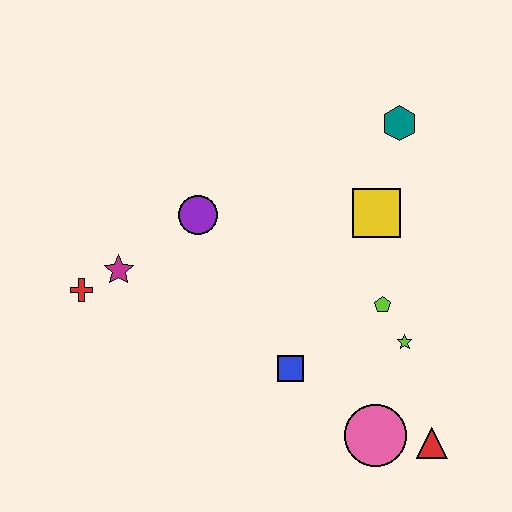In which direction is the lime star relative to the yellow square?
The lime star is below the yellow square.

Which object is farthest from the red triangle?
The red cross is farthest from the red triangle.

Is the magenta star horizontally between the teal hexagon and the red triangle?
No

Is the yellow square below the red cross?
No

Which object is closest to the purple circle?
The magenta star is closest to the purple circle.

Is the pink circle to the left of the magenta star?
No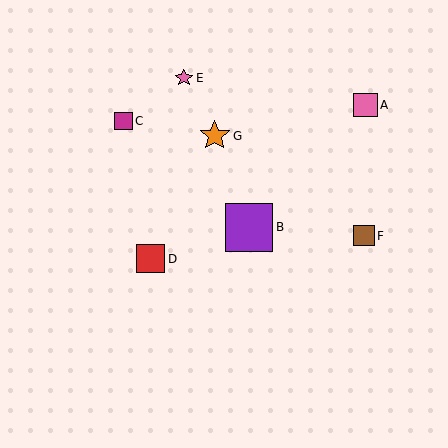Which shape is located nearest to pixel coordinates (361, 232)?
The brown square (labeled F) at (364, 236) is nearest to that location.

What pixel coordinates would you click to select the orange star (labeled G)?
Click at (215, 136) to select the orange star G.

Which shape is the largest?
The purple square (labeled B) is the largest.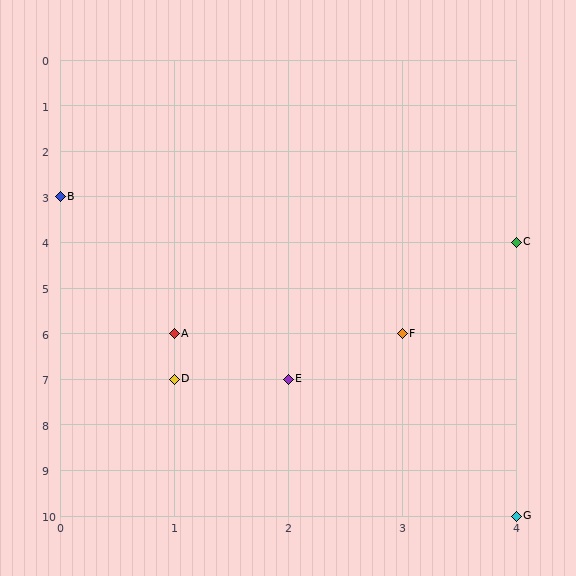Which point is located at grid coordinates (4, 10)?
Point G is at (4, 10).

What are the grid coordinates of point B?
Point B is at grid coordinates (0, 3).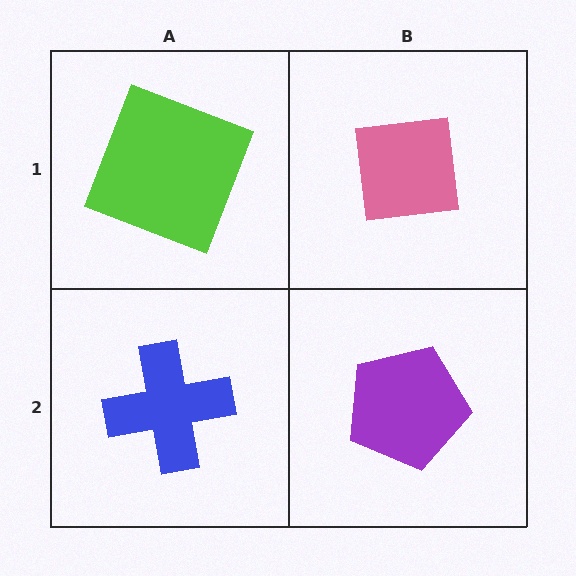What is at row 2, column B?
A purple pentagon.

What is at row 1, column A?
A lime square.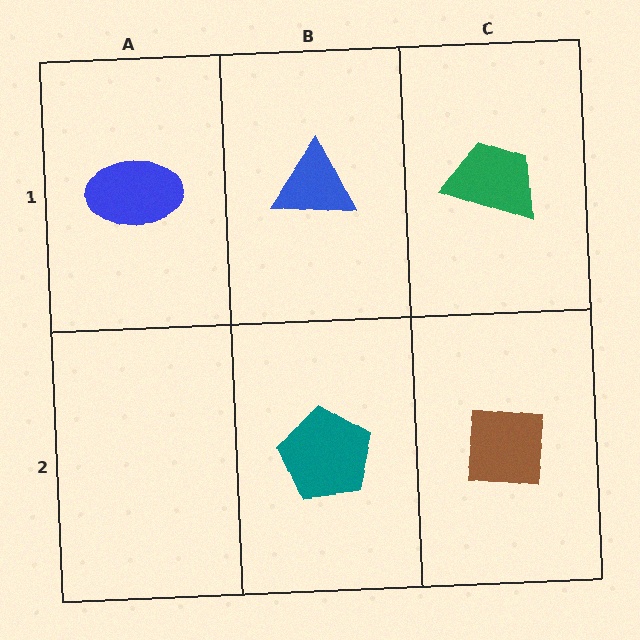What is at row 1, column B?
A blue triangle.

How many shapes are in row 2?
2 shapes.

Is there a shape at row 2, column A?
No, that cell is empty.